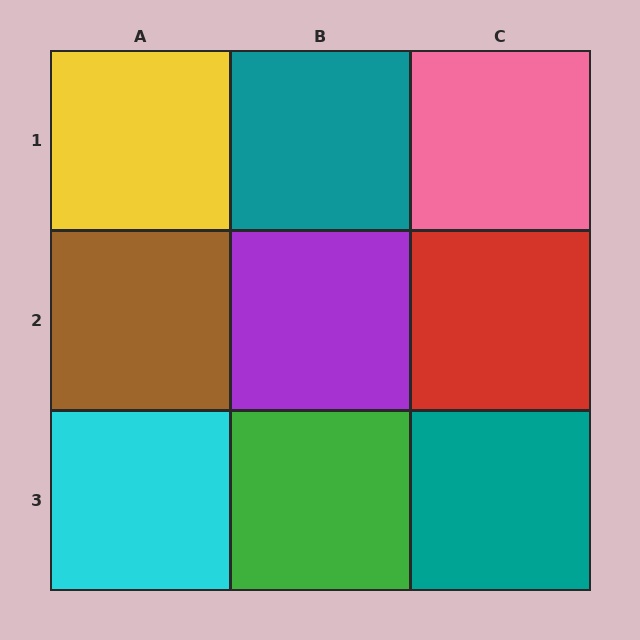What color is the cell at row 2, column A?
Brown.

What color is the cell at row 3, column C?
Teal.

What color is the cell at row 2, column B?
Purple.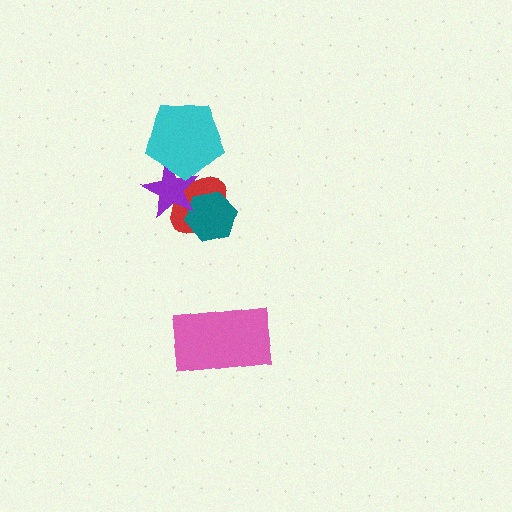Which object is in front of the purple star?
The cyan pentagon is in front of the purple star.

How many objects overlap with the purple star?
3 objects overlap with the purple star.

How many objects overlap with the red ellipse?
3 objects overlap with the red ellipse.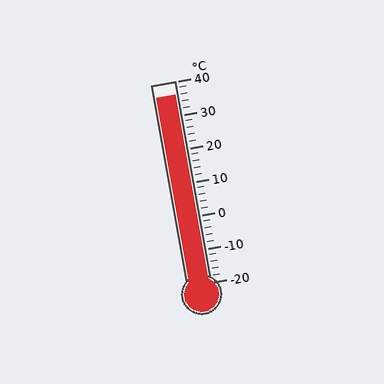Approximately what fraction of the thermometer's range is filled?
The thermometer is filled to approximately 95% of its range.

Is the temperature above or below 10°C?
The temperature is above 10°C.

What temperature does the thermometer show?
The thermometer shows approximately 36°C.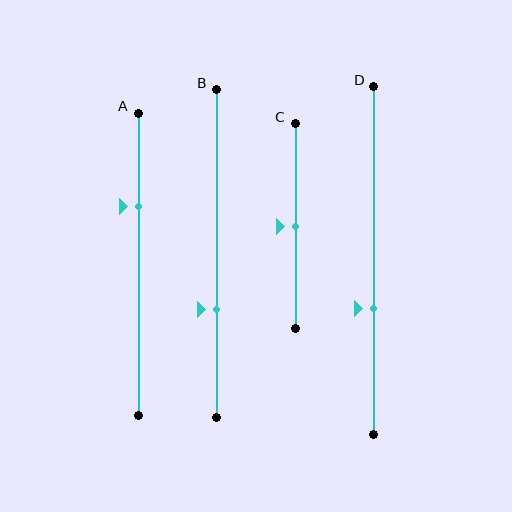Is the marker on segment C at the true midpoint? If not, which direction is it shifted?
Yes, the marker on segment C is at the true midpoint.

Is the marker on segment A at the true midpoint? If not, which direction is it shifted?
No, the marker on segment A is shifted upward by about 19% of the segment length.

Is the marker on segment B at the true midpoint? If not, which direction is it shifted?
No, the marker on segment B is shifted downward by about 17% of the segment length.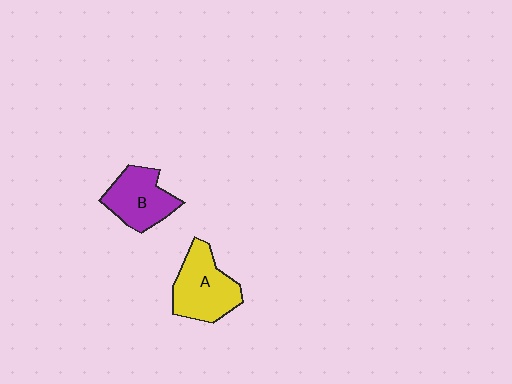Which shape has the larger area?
Shape A (yellow).